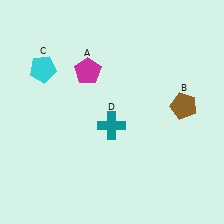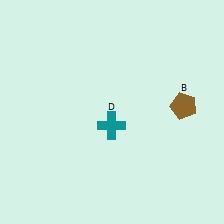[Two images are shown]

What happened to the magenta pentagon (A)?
The magenta pentagon (A) was removed in Image 2. It was in the top-left area of Image 1.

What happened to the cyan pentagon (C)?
The cyan pentagon (C) was removed in Image 2. It was in the top-left area of Image 1.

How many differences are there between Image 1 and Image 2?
There are 2 differences between the two images.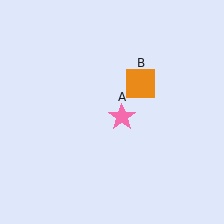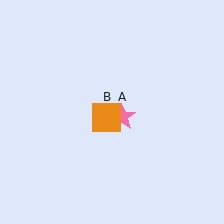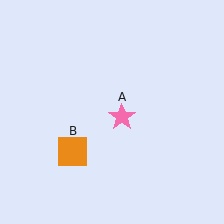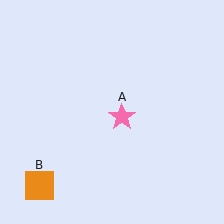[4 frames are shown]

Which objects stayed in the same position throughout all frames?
Pink star (object A) remained stationary.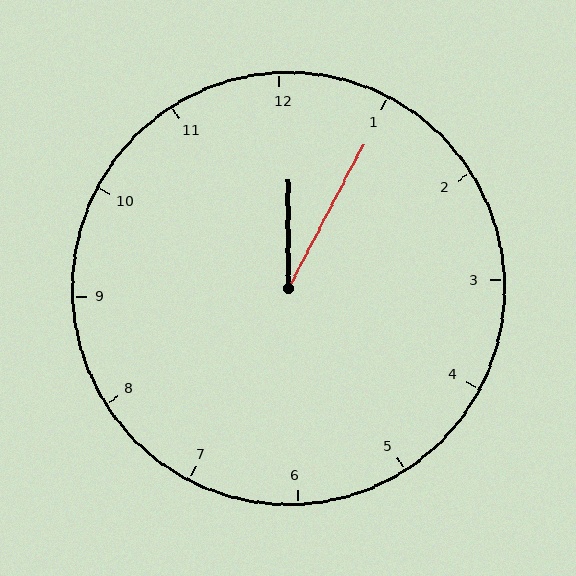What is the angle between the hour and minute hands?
Approximately 28 degrees.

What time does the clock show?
12:05.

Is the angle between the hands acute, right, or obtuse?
It is acute.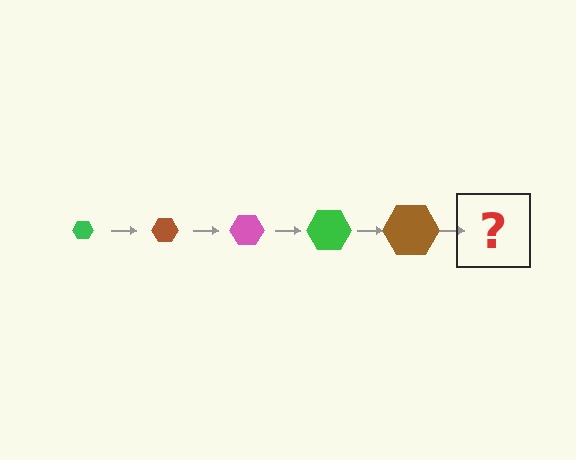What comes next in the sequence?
The next element should be a pink hexagon, larger than the previous one.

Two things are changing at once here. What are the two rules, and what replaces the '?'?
The two rules are that the hexagon grows larger each step and the color cycles through green, brown, and pink. The '?' should be a pink hexagon, larger than the previous one.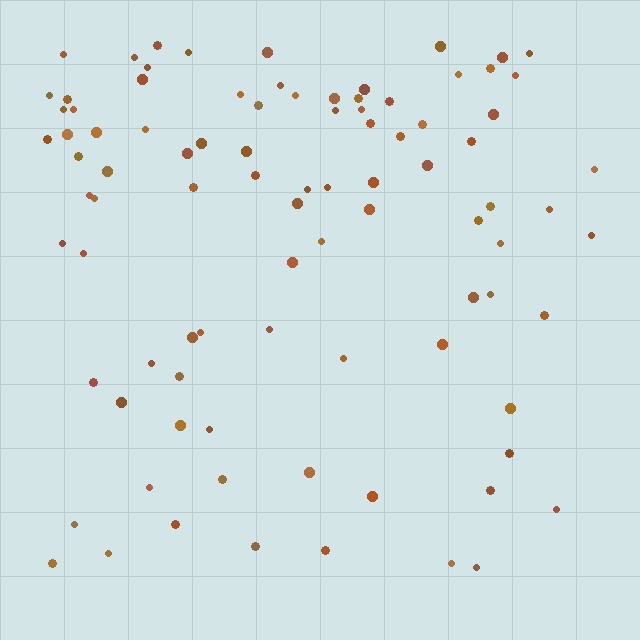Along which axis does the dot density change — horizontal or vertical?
Vertical.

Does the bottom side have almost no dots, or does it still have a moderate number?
Still a moderate number, just noticeably fewer than the top.